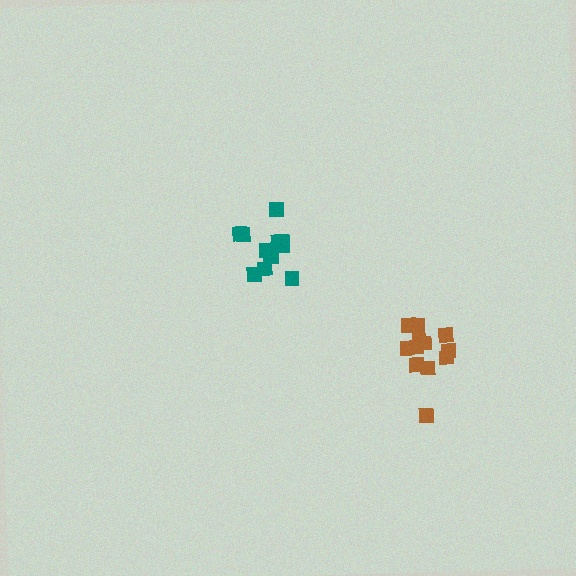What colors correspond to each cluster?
The clusters are colored: teal, brown.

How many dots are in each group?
Group 1: 12 dots, Group 2: 12 dots (24 total).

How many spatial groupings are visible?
There are 2 spatial groupings.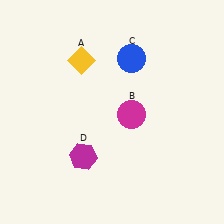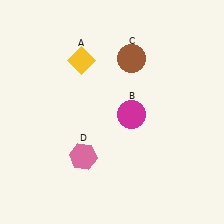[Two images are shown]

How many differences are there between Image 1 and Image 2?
There are 2 differences between the two images.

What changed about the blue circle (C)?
In Image 1, C is blue. In Image 2, it changed to brown.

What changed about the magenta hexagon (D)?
In Image 1, D is magenta. In Image 2, it changed to pink.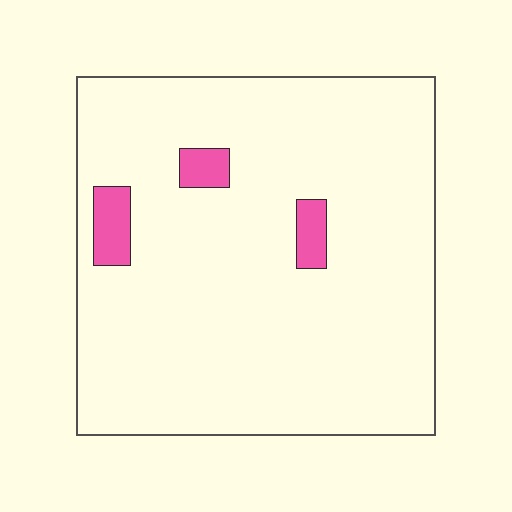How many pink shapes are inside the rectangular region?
3.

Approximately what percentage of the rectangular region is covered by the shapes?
Approximately 5%.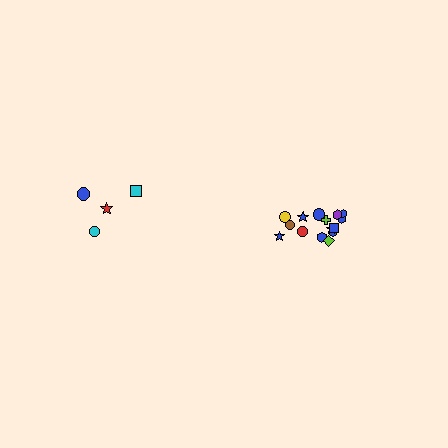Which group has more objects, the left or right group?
The right group.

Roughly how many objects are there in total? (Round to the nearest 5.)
Roughly 20 objects in total.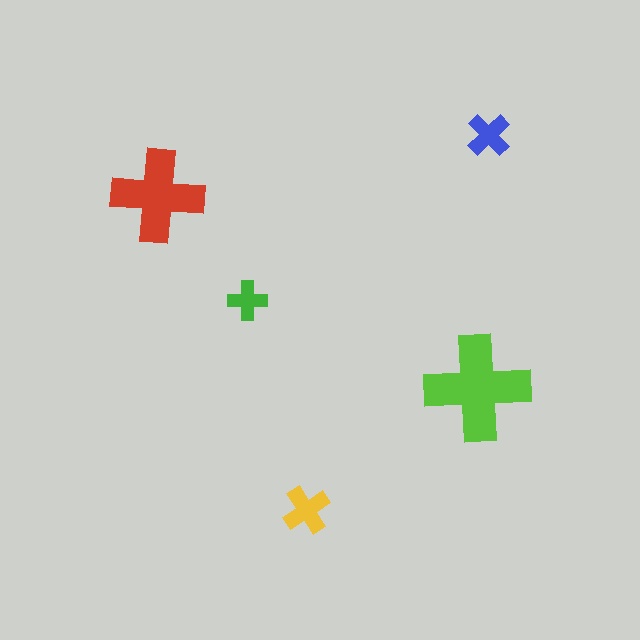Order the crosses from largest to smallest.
the lime one, the red one, the yellow one, the blue one, the green one.